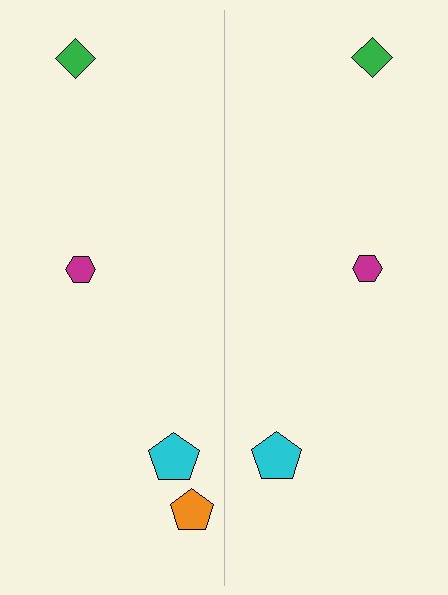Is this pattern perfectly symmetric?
No, the pattern is not perfectly symmetric. A orange pentagon is missing from the right side.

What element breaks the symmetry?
A orange pentagon is missing from the right side.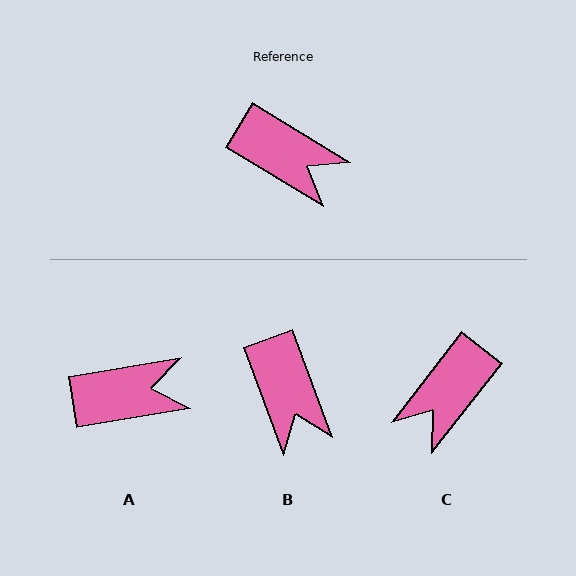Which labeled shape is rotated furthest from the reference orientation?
C, about 97 degrees away.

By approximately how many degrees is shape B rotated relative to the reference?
Approximately 39 degrees clockwise.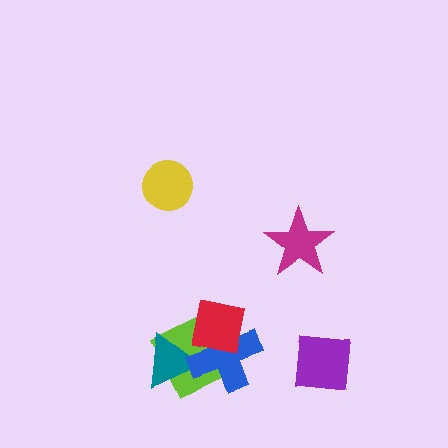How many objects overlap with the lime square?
3 objects overlap with the lime square.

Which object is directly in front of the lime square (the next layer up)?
The teal triangle is directly in front of the lime square.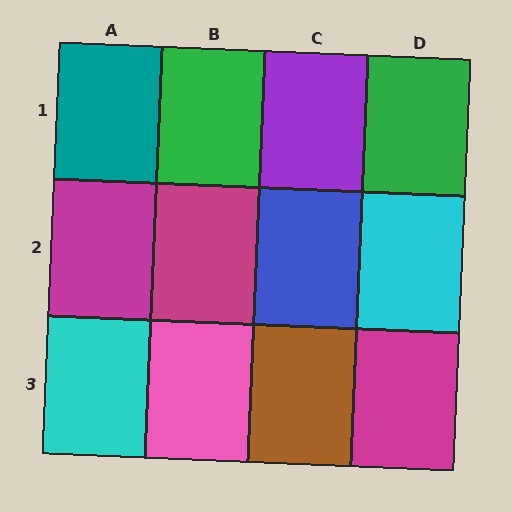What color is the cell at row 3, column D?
Magenta.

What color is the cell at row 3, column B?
Pink.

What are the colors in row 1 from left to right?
Teal, green, purple, green.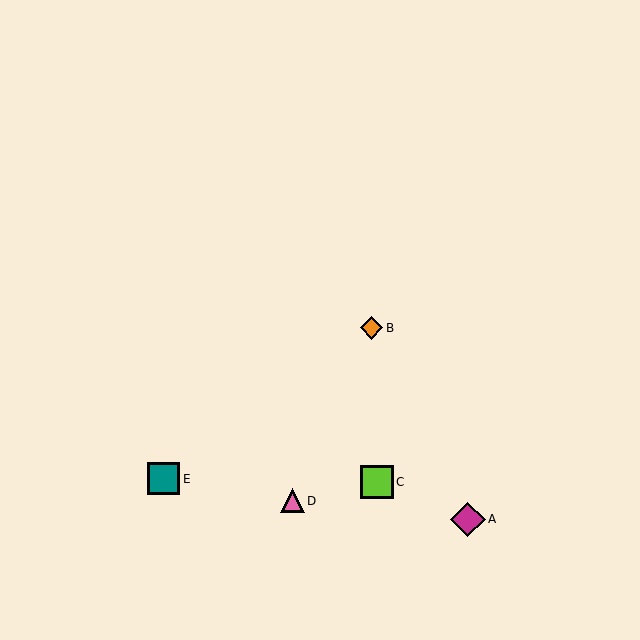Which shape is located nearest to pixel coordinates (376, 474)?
The lime square (labeled C) at (377, 482) is nearest to that location.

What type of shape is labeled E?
Shape E is a teal square.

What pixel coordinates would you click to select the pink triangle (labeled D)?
Click at (292, 501) to select the pink triangle D.